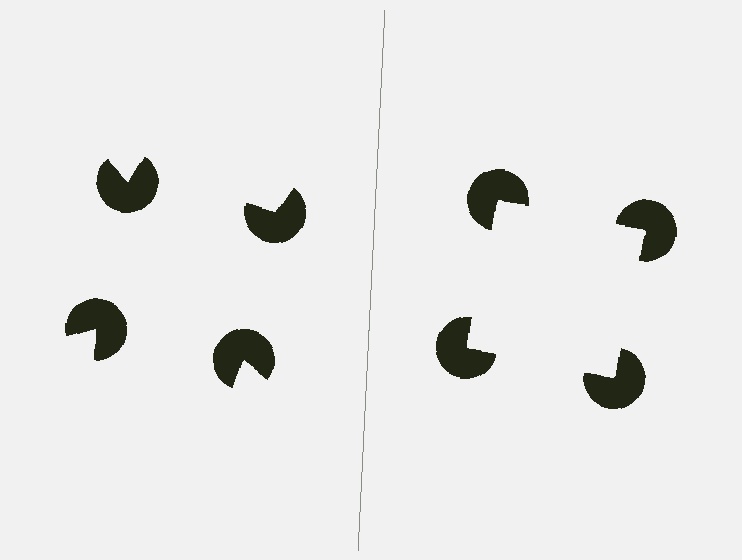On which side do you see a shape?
An illusory square appears on the right side. On the left side the wedge cuts are rotated, so no coherent shape forms.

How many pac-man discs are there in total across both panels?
8 — 4 on each side.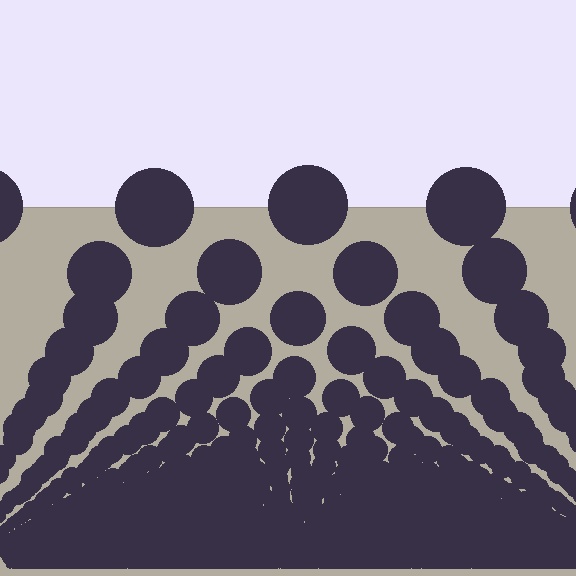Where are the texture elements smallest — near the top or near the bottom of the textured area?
Near the bottom.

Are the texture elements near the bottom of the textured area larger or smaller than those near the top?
Smaller. The gradient is inverted — elements near the bottom are smaller and denser.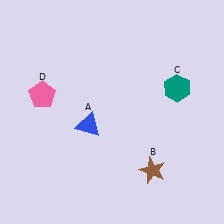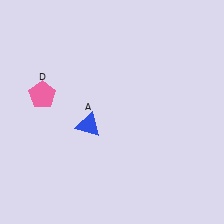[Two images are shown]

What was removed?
The teal hexagon (C), the brown star (B) were removed in Image 2.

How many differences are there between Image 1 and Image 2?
There are 2 differences between the two images.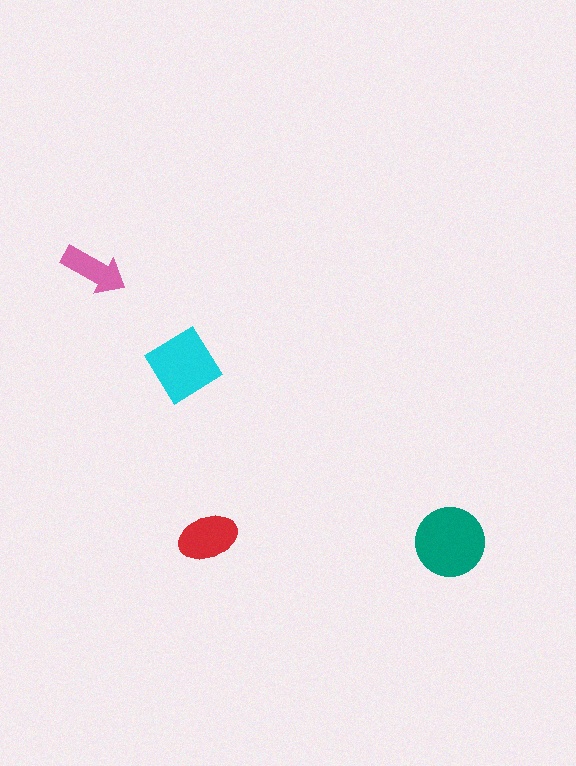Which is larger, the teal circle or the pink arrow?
The teal circle.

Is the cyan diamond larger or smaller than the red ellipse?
Larger.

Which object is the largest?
The teal circle.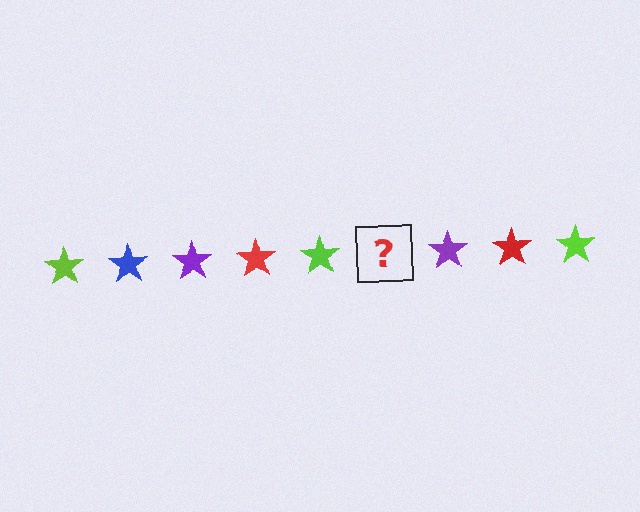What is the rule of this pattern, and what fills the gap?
The rule is that the pattern cycles through lime, blue, purple, red stars. The gap should be filled with a blue star.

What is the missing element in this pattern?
The missing element is a blue star.